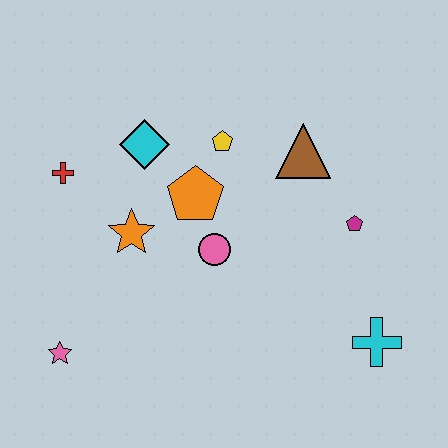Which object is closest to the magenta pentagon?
The brown triangle is closest to the magenta pentagon.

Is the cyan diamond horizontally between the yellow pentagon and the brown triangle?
No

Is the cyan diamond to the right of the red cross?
Yes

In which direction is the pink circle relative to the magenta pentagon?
The pink circle is to the left of the magenta pentagon.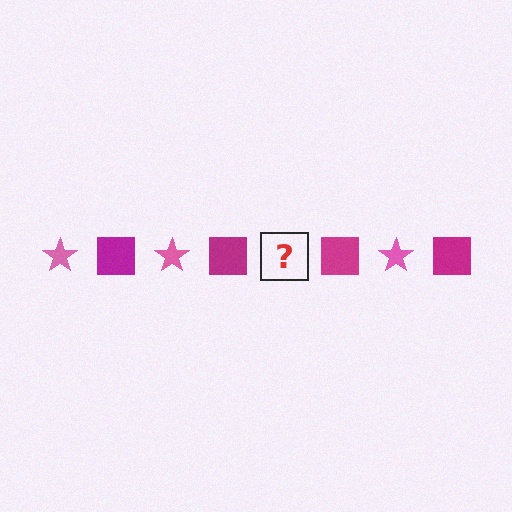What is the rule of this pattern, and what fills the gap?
The rule is that the pattern alternates between pink star and magenta square. The gap should be filled with a pink star.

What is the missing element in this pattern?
The missing element is a pink star.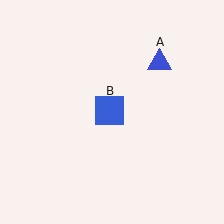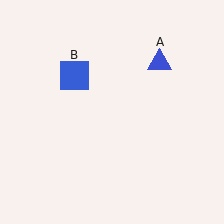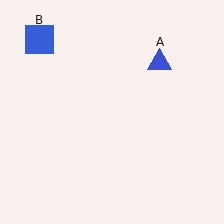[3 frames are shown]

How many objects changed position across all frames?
1 object changed position: blue square (object B).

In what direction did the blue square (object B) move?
The blue square (object B) moved up and to the left.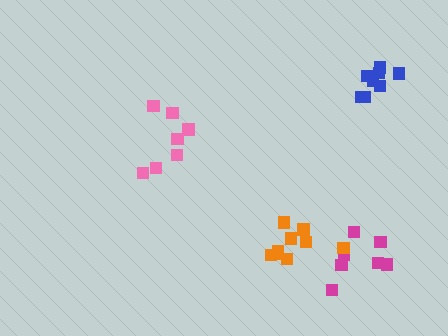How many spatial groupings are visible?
There are 4 spatial groupings.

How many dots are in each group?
Group 1: 7 dots, Group 2: 7 dots, Group 3: 9 dots, Group 4: 8 dots (31 total).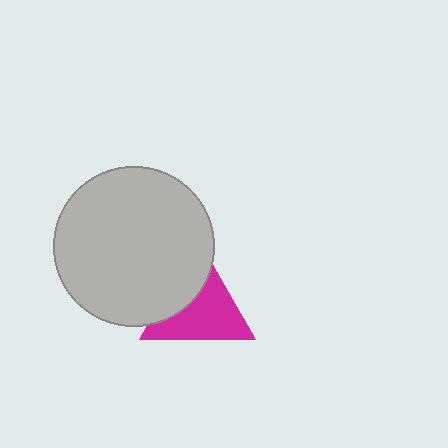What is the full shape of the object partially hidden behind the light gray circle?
The partially hidden object is a magenta triangle.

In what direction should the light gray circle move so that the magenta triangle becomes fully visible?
The light gray circle should move toward the upper-left. That is the shortest direction to clear the overlap and leave the magenta triangle fully visible.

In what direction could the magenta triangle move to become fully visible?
The magenta triangle could move toward the lower-right. That would shift it out from behind the light gray circle entirely.